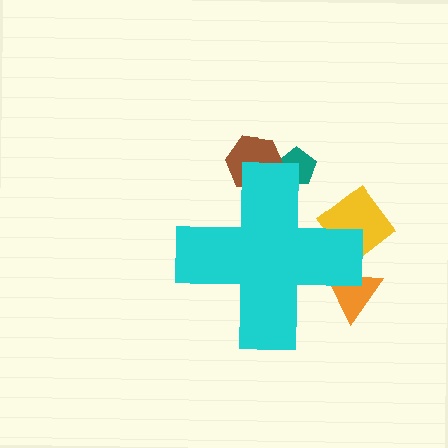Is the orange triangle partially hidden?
Yes, the orange triangle is partially hidden behind the cyan cross.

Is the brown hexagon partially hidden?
Yes, the brown hexagon is partially hidden behind the cyan cross.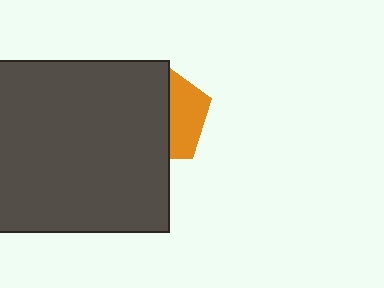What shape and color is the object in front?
The object in front is a dark gray square.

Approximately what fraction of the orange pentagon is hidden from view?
Roughly 62% of the orange pentagon is hidden behind the dark gray square.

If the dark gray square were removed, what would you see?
You would see the complete orange pentagon.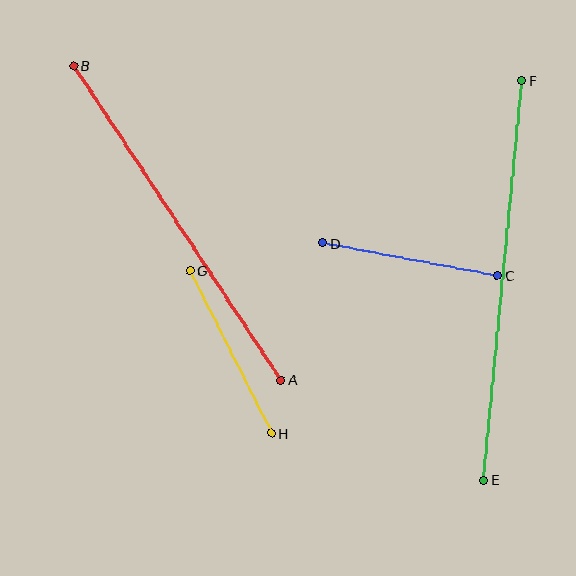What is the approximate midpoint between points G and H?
The midpoint is at approximately (231, 352) pixels.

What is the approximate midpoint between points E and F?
The midpoint is at approximately (503, 281) pixels.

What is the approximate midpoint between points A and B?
The midpoint is at approximately (177, 223) pixels.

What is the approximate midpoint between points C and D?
The midpoint is at approximately (410, 259) pixels.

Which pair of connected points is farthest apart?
Points E and F are farthest apart.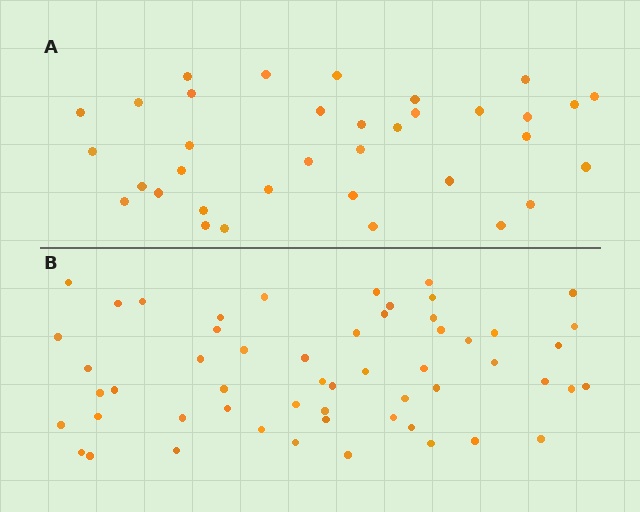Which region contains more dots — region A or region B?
Region B (the bottom region) has more dots.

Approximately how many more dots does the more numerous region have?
Region B has approximately 20 more dots than region A.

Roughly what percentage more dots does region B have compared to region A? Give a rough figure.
About 55% more.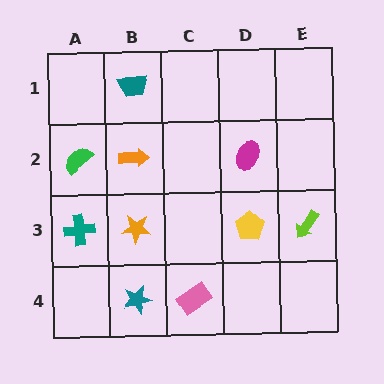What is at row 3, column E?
A lime arrow.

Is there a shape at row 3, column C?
No, that cell is empty.